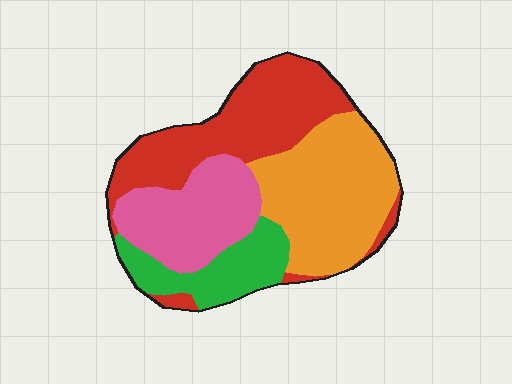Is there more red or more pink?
Red.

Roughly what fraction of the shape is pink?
Pink takes up about one fifth (1/5) of the shape.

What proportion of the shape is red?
Red covers around 30% of the shape.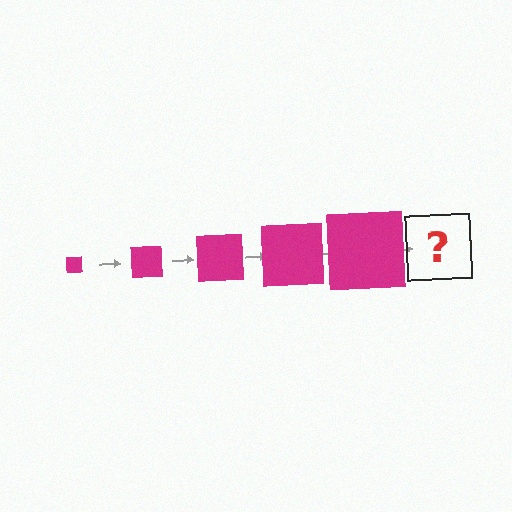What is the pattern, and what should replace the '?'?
The pattern is that the square gets progressively larger each step. The '?' should be a magenta square, larger than the previous one.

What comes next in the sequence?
The next element should be a magenta square, larger than the previous one.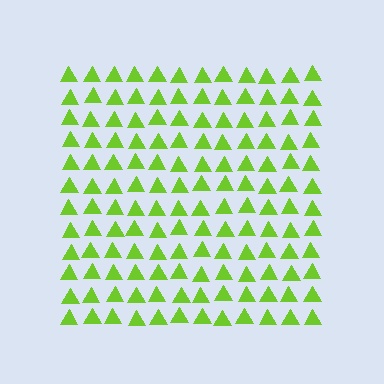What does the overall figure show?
The overall figure shows a square.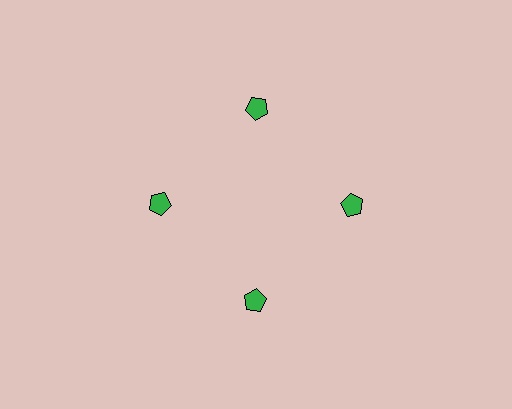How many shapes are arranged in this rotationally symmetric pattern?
There are 4 shapes, arranged in 4 groups of 1.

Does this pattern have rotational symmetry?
Yes, this pattern has 4-fold rotational symmetry. It looks the same after rotating 90 degrees around the center.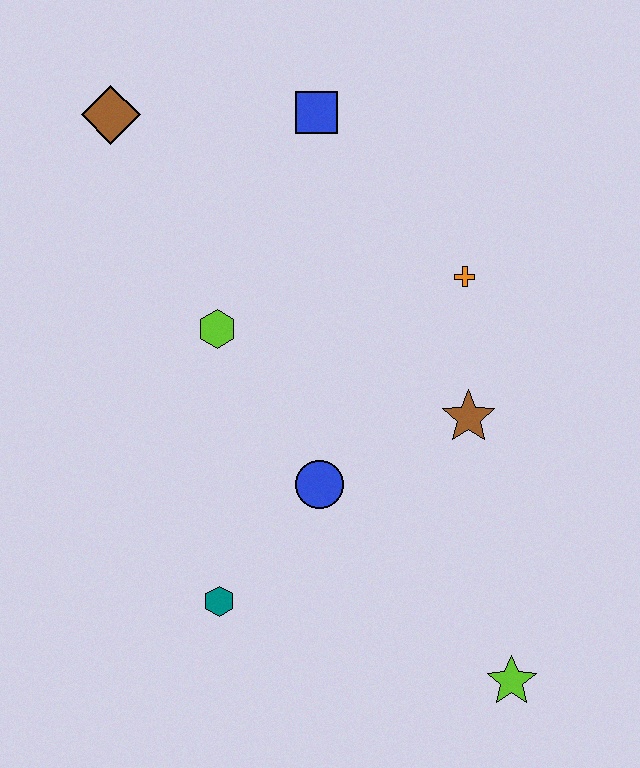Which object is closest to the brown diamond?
The blue square is closest to the brown diamond.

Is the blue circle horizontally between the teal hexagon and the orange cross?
Yes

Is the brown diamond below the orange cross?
No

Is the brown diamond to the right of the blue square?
No